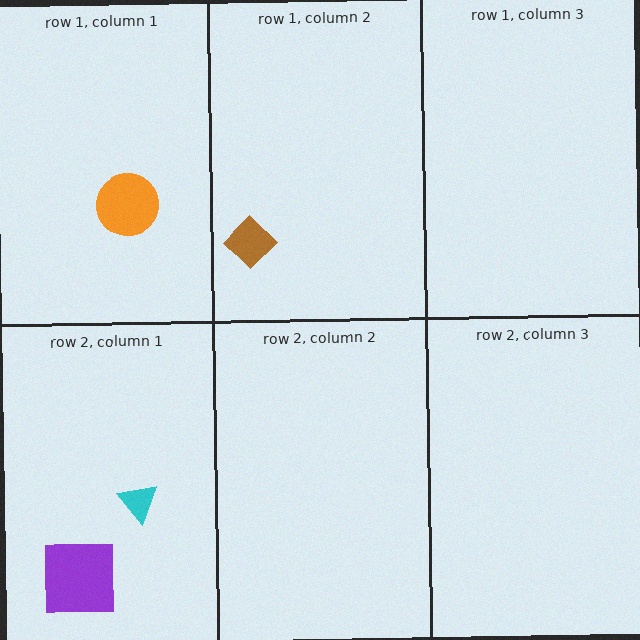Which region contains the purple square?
The row 2, column 1 region.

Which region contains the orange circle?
The row 1, column 1 region.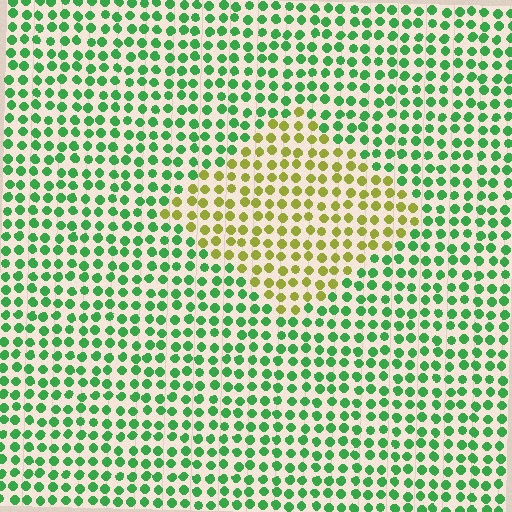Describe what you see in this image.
The image is filled with small green elements in a uniform arrangement. A diamond-shaped region is visible where the elements are tinted to a slightly different hue, forming a subtle color boundary.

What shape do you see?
I see a diamond.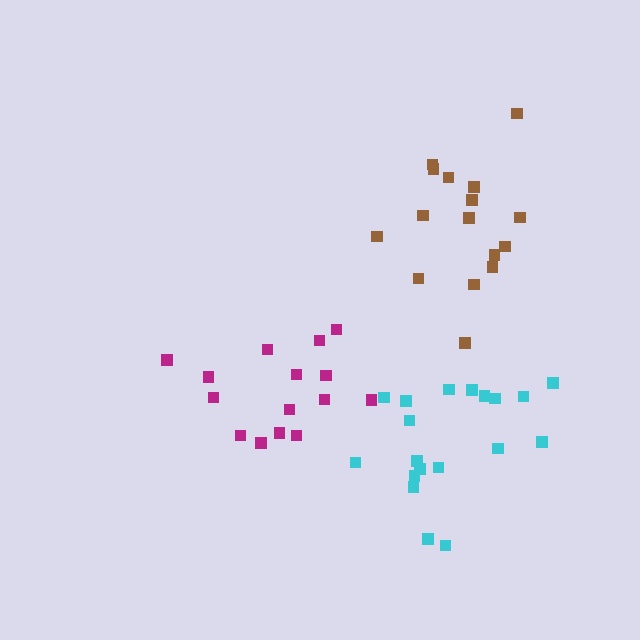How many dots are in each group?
Group 1: 15 dots, Group 2: 19 dots, Group 3: 16 dots (50 total).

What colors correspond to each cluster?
The clusters are colored: magenta, cyan, brown.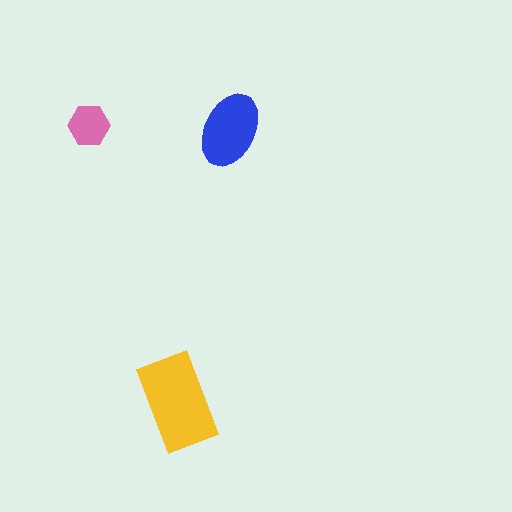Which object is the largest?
The yellow rectangle.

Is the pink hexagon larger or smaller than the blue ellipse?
Smaller.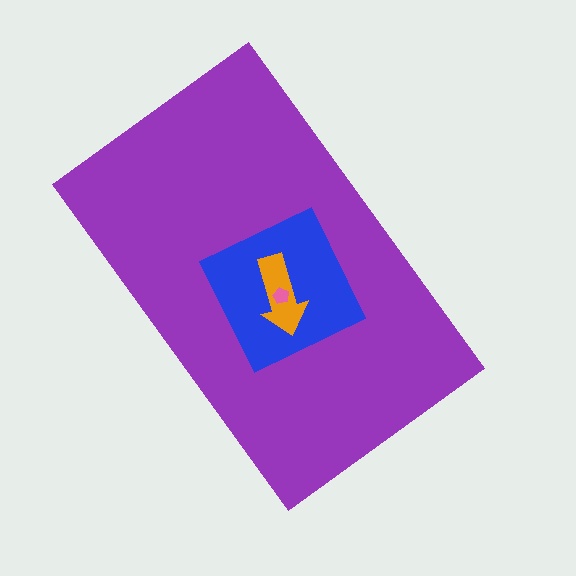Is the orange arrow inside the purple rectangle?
Yes.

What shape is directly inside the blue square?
The orange arrow.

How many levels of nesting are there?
4.